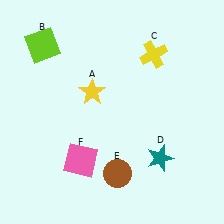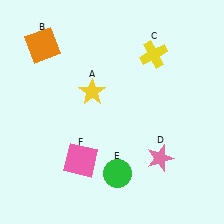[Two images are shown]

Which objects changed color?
B changed from lime to orange. D changed from teal to pink. E changed from brown to green.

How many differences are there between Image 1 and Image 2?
There are 3 differences between the two images.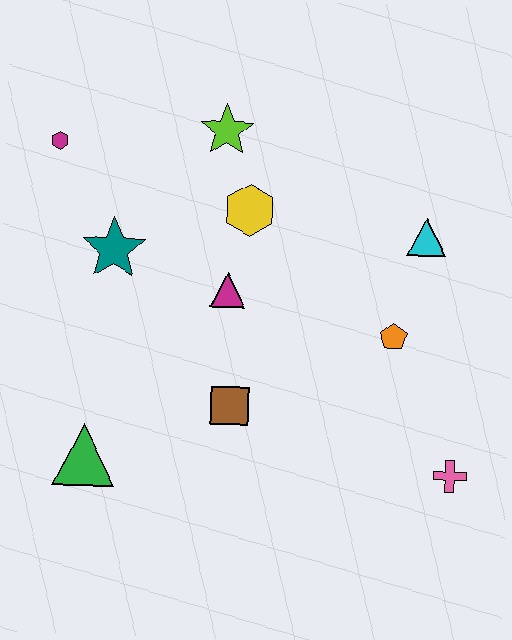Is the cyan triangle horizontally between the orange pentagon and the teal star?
No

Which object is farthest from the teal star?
The pink cross is farthest from the teal star.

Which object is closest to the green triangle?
The brown square is closest to the green triangle.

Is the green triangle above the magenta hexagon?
No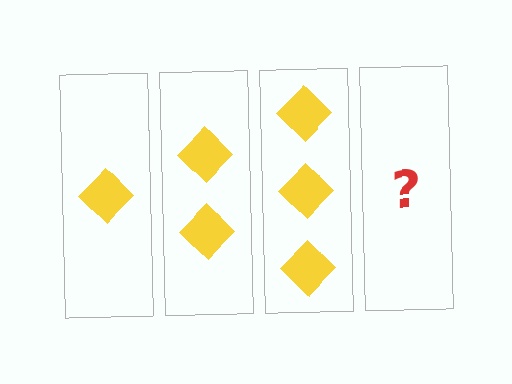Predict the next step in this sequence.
The next step is 4 diamonds.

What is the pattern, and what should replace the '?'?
The pattern is that each step adds one more diamond. The '?' should be 4 diamonds.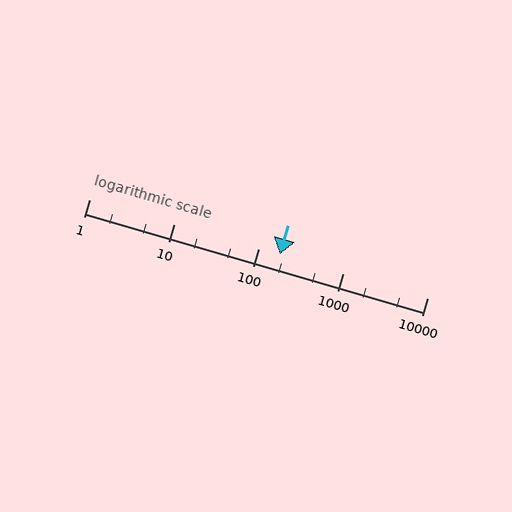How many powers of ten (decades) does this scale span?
The scale spans 4 decades, from 1 to 10000.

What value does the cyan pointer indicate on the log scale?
The pointer indicates approximately 180.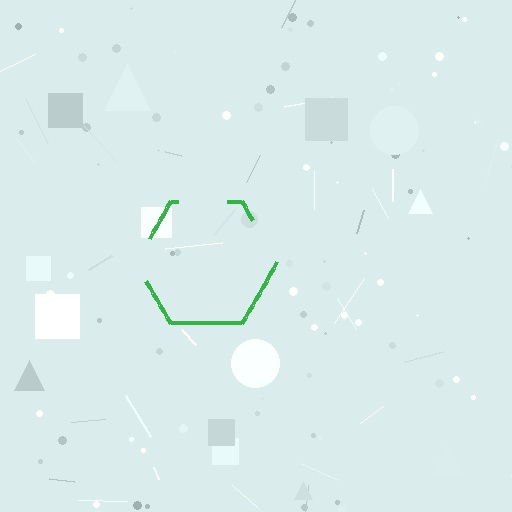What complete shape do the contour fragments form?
The contour fragments form a hexagon.